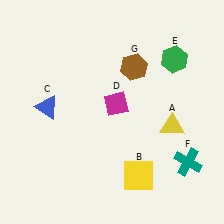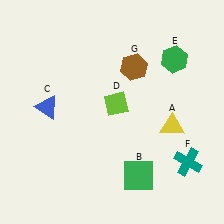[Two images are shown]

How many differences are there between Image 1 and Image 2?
There are 2 differences between the two images.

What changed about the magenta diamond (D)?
In Image 1, D is magenta. In Image 2, it changed to lime.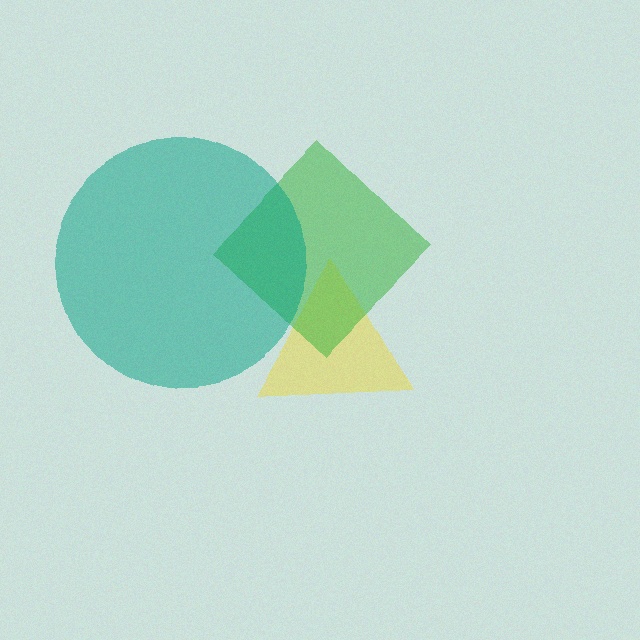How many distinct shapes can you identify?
There are 3 distinct shapes: a yellow triangle, a green diamond, a teal circle.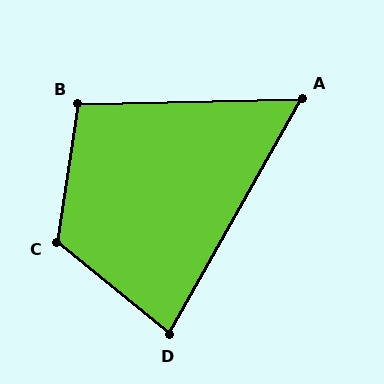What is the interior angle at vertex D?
Approximately 80 degrees (acute).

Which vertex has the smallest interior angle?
A, at approximately 59 degrees.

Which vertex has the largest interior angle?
C, at approximately 121 degrees.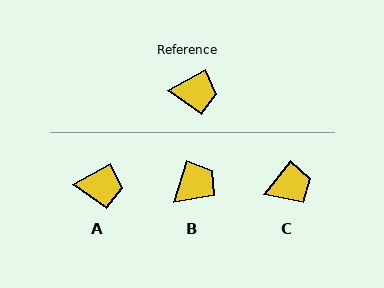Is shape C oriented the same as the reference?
No, it is off by about 23 degrees.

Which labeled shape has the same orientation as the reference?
A.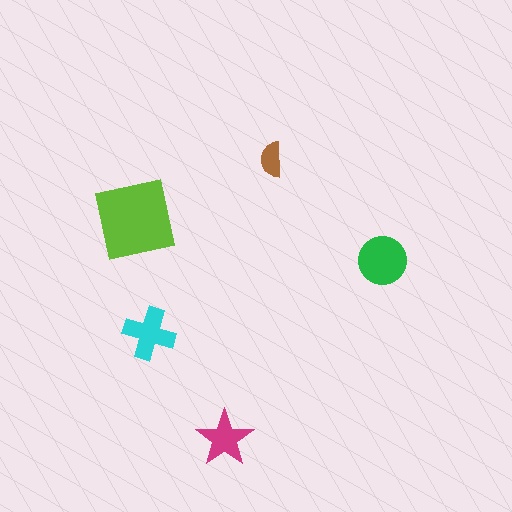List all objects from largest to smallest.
The lime square, the green circle, the cyan cross, the magenta star, the brown semicircle.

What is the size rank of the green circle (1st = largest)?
2nd.